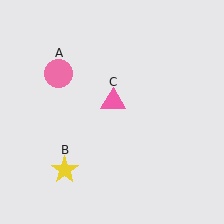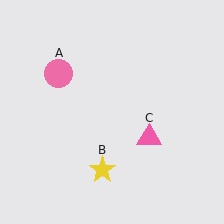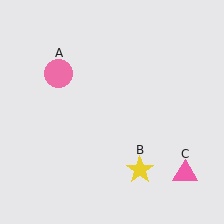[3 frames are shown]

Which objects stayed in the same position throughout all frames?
Pink circle (object A) remained stationary.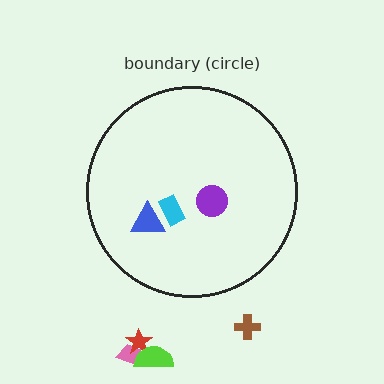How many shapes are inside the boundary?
3 inside, 4 outside.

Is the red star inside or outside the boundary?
Outside.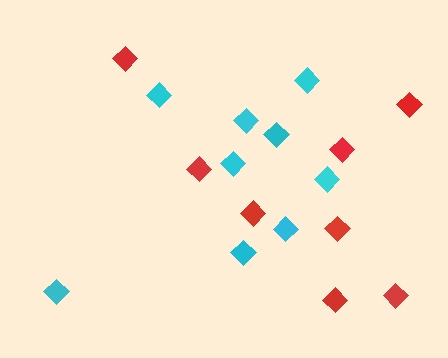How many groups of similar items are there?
There are 2 groups: one group of cyan diamonds (9) and one group of red diamonds (8).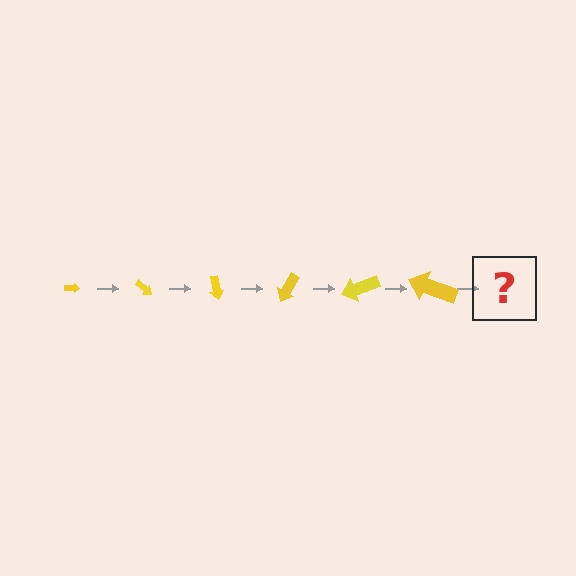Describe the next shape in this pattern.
It should be an arrow, larger than the previous one and rotated 240 degrees from the start.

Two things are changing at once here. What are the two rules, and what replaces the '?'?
The two rules are that the arrow grows larger each step and it rotates 40 degrees each step. The '?' should be an arrow, larger than the previous one and rotated 240 degrees from the start.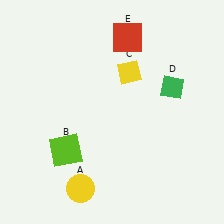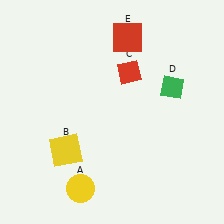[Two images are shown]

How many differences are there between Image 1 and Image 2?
There are 2 differences between the two images.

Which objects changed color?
B changed from lime to yellow. C changed from yellow to red.